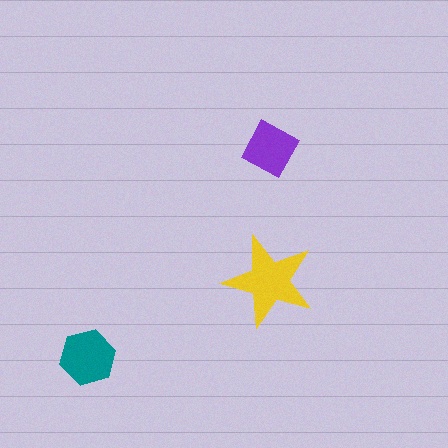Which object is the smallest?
The purple square.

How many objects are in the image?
There are 3 objects in the image.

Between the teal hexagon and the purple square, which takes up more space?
The teal hexagon.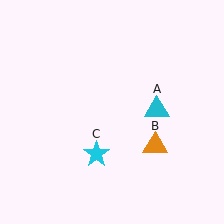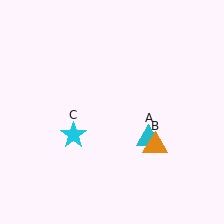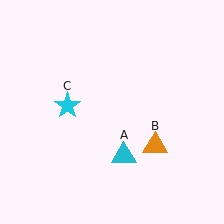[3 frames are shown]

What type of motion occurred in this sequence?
The cyan triangle (object A), cyan star (object C) rotated clockwise around the center of the scene.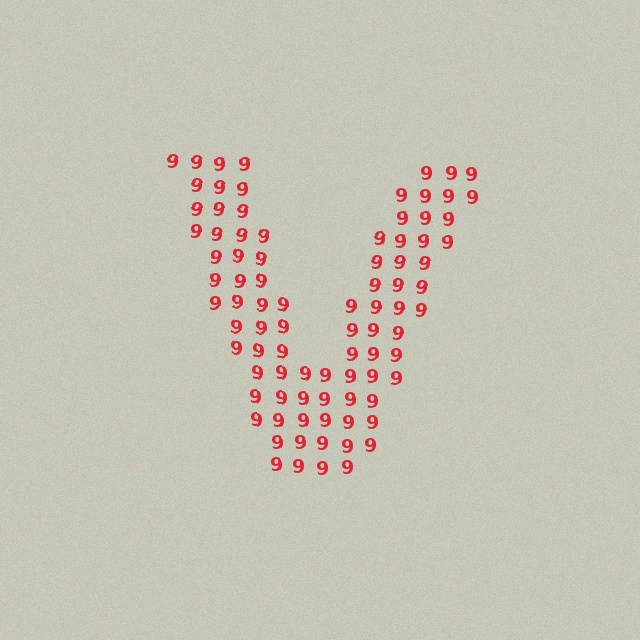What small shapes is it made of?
It is made of small digit 9's.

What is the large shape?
The large shape is the letter V.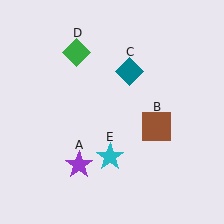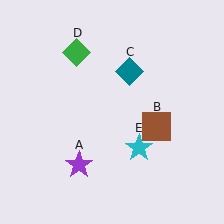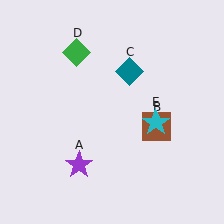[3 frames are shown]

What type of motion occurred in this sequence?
The cyan star (object E) rotated counterclockwise around the center of the scene.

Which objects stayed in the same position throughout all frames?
Purple star (object A) and brown square (object B) and teal diamond (object C) and green diamond (object D) remained stationary.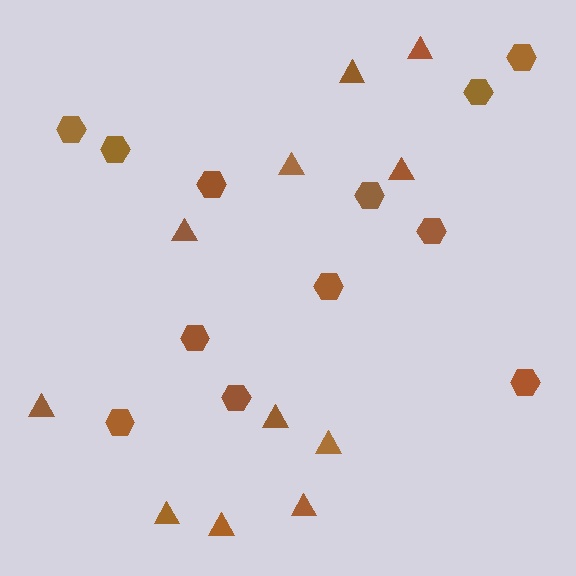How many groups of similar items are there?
There are 2 groups: one group of hexagons (12) and one group of triangles (11).